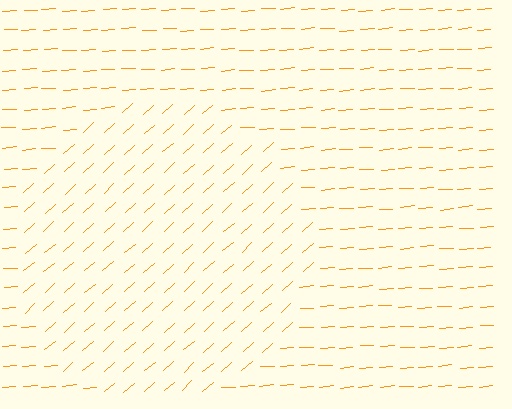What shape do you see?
I see a circle.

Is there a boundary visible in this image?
Yes, there is a texture boundary formed by a change in line orientation.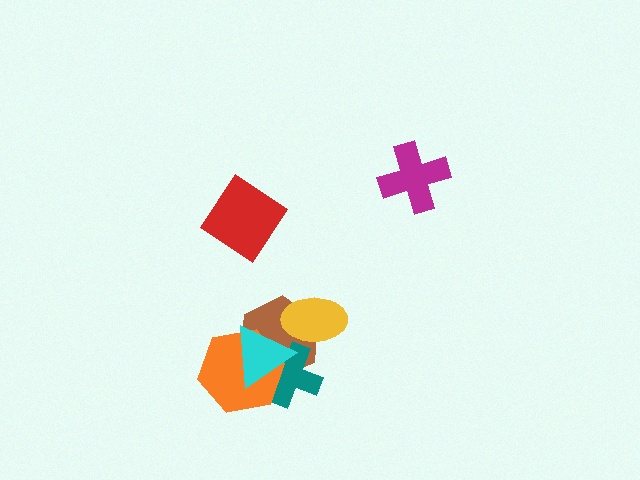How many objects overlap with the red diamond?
0 objects overlap with the red diamond.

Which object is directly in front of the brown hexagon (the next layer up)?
The yellow ellipse is directly in front of the brown hexagon.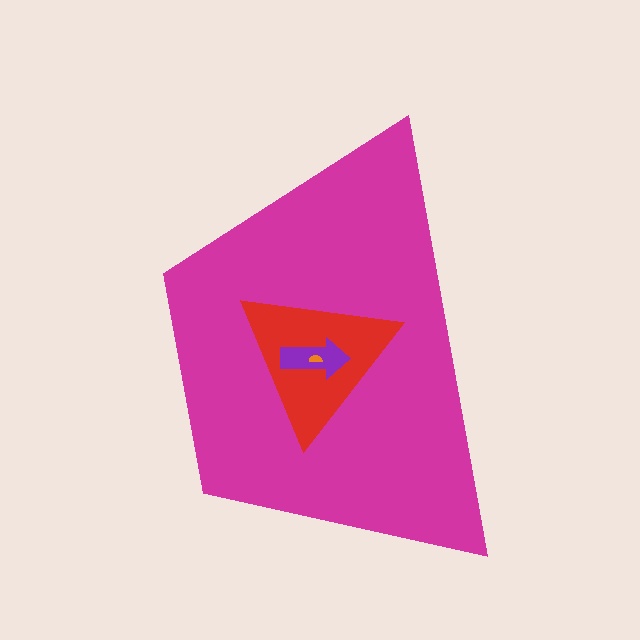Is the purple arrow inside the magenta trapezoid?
Yes.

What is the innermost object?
The orange semicircle.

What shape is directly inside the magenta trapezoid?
The red triangle.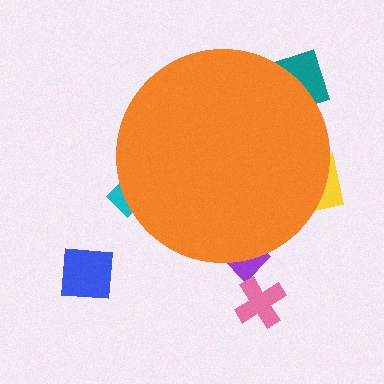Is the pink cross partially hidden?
No, the pink cross is fully visible.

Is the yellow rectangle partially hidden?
Yes, the yellow rectangle is partially hidden behind the orange circle.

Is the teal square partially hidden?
Yes, the teal square is partially hidden behind the orange circle.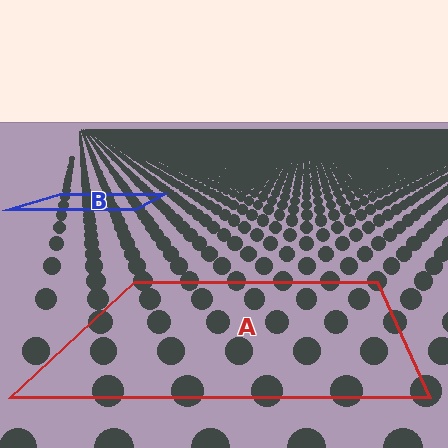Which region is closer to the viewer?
Region A is closer. The texture elements there are larger and more spread out.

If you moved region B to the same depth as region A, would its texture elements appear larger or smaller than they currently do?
They would appear larger. At a closer depth, the same texture elements are projected at a bigger on-screen size.